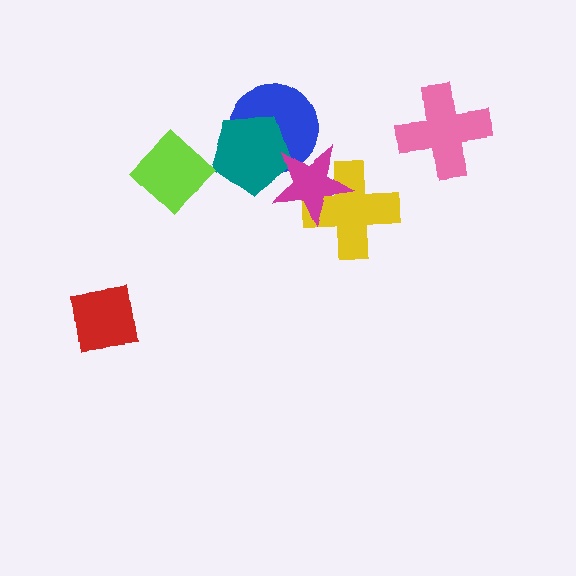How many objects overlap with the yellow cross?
1 object overlaps with the yellow cross.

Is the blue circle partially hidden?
Yes, it is partially covered by another shape.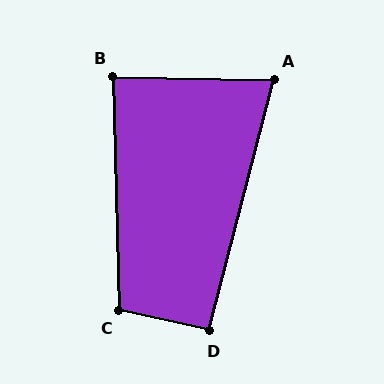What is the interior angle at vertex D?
Approximately 92 degrees (approximately right).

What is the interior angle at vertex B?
Approximately 88 degrees (approximately right).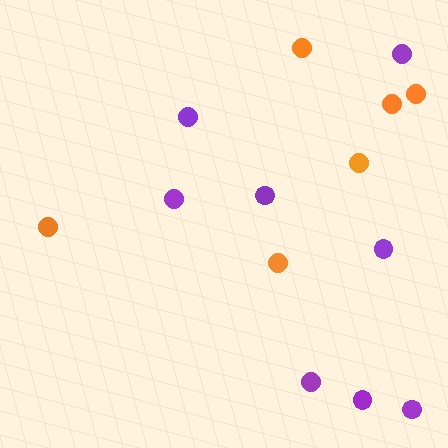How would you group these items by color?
There are 2 groups: one group of orange circles (6) and one group of purple circles (8).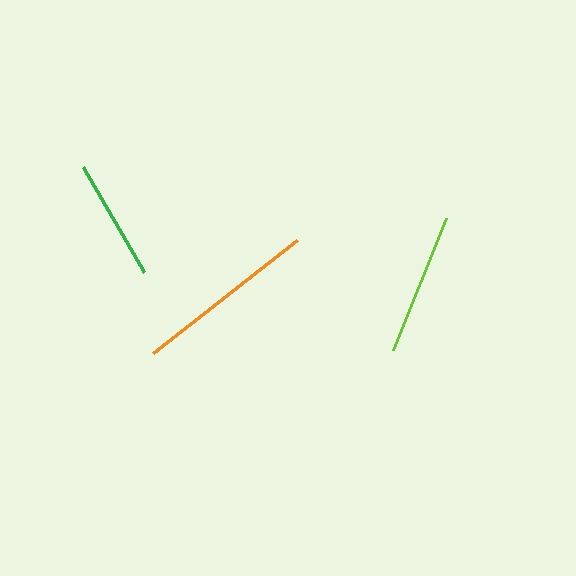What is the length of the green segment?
The green segment is approximately 122 pixels long.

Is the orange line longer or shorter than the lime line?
The orange line is longer than the lime line.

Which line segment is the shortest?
The green line is the shortest at approximately 122 pixels.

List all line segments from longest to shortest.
From longest to shortest: orange, lime, green.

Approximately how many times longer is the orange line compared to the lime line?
The orange line is approximately 1.3 times the length of the lime line.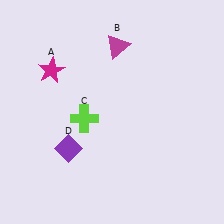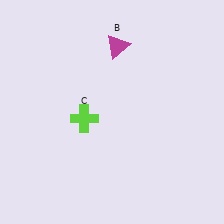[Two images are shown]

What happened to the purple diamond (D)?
The purple diamond (D) was removed in Image 2. It was in the bottom-left area of Image 1.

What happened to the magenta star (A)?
The magenta star (A) was removed in Image 2. It was in the top-left area of Image 1.